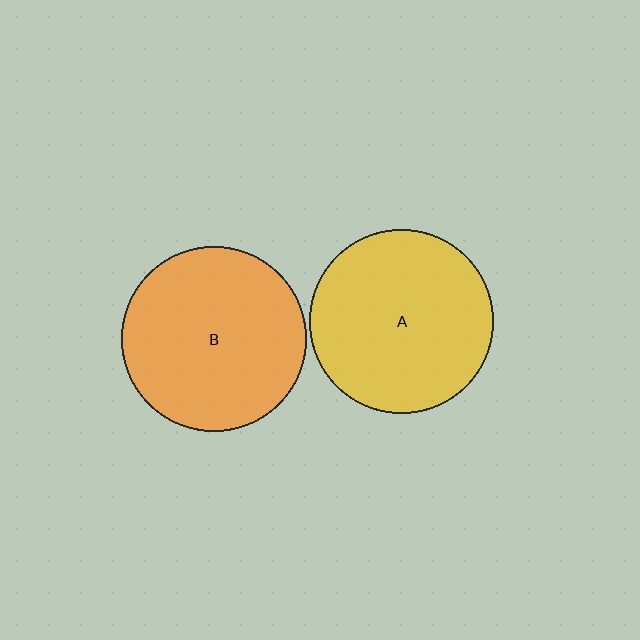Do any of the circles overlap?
No, none of the circles overlap.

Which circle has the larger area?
Circle B (orange).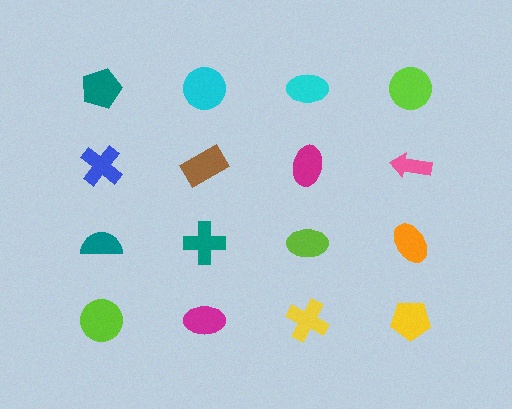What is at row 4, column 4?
A yellow pentagon.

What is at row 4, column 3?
A yellow cross.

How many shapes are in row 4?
4 shapes.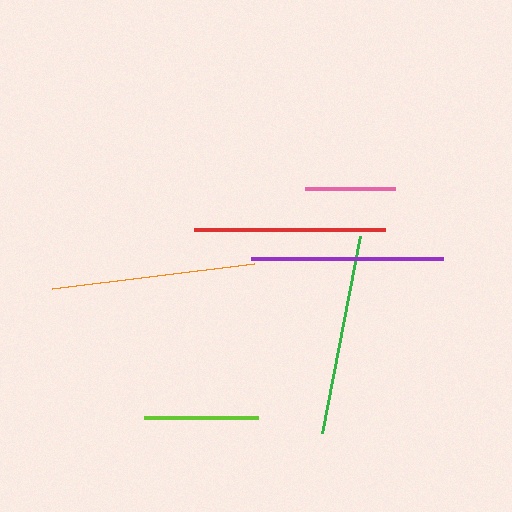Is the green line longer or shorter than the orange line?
The orange line is longer than the green line.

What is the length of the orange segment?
The orange segment is approximately 204 pixels long.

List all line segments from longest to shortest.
From longest to shortest: orange, green, purple, red, lime, pink.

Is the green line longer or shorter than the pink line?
The green line is longer than the pink line.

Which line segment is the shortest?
The pink line is the shortest at approximately 90 pixels.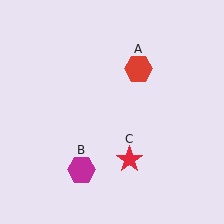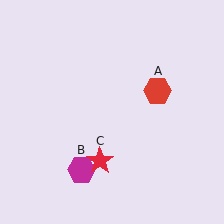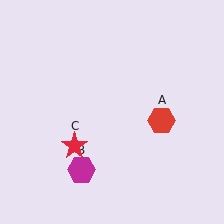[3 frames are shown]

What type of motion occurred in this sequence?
The red hexagon (object A), red star (object C) rotated clockwise around the center of the scene.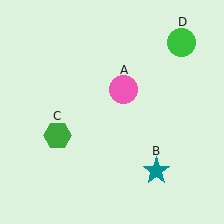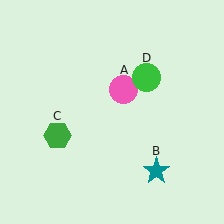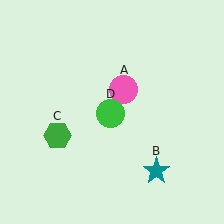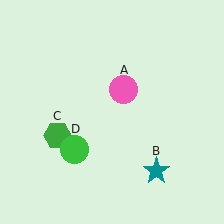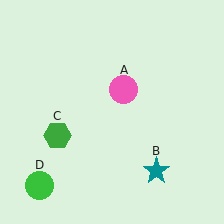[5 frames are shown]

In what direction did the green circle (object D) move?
The green circle (object D) moved down and to the left.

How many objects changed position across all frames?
1 object changed position: green circle (object D).